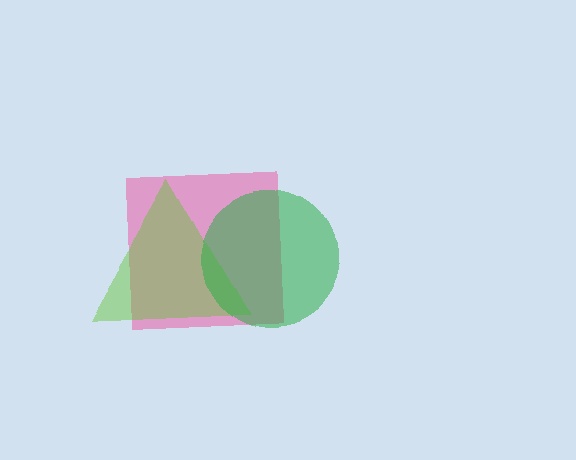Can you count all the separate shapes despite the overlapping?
Yes, there are 3 separate shapes.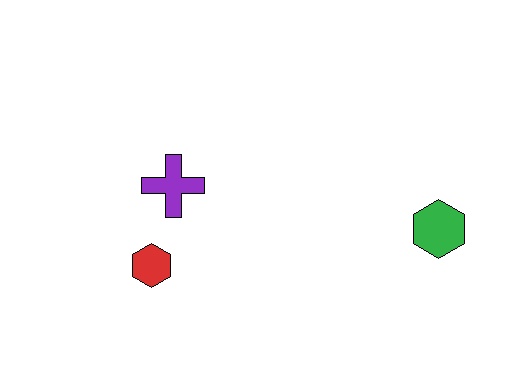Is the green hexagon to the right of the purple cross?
Yes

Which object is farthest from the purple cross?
The green hexagon is farthest from the purple cross.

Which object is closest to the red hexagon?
The purple cross is closest to the red hexagon.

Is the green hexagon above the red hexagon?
Yes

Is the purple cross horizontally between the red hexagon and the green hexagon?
Yes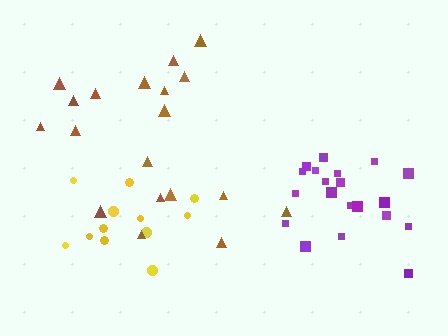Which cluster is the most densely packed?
Purple.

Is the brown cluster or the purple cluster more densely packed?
Purple.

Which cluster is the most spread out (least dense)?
Brown.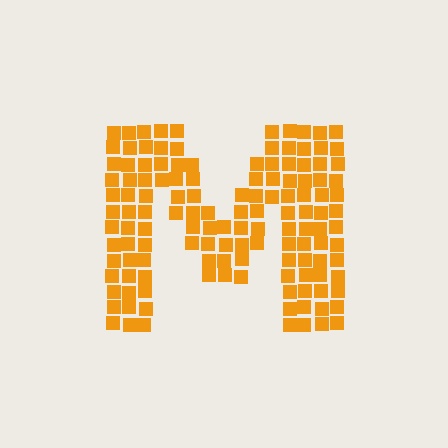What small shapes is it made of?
It is made of small squares.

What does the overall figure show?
The overall figure shows the letter M.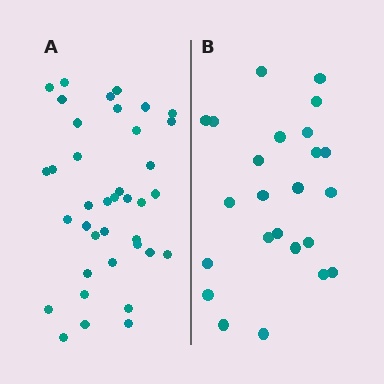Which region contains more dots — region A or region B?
Region A (the left region) has more dots.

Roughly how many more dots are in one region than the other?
Region A has approximately 15 more dots than region B.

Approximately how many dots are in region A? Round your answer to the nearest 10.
About 40 dots. (The exact count is 38, which rounds to 40.)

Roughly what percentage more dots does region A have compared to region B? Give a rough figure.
About 60% more.